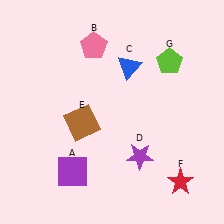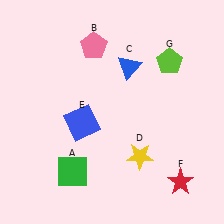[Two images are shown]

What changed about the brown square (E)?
In Image 1, E is brown. In Image 2, it changed to blue.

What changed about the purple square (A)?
In Image 1, A is purple. In Image 2, it changed to green.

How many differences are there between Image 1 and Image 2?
There are 3 differences between the two images.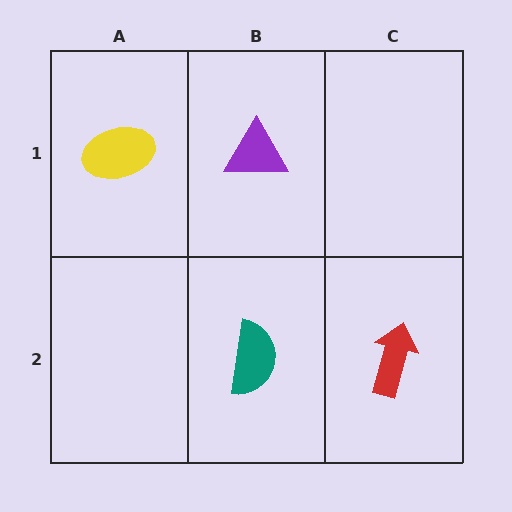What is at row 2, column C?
A red arrow.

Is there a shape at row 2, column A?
No, that cell is empty.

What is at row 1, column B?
A purple triangle.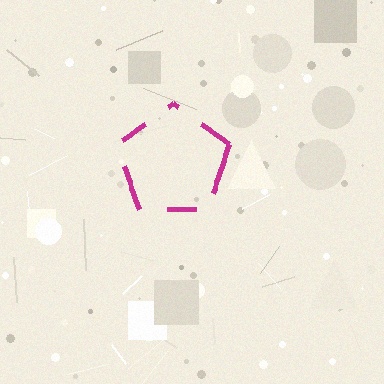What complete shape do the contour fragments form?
The contour fragments form a pentagon.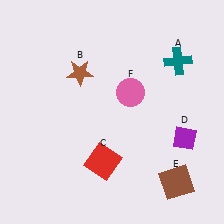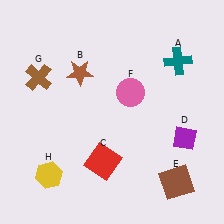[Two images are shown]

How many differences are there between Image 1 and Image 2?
There are 2 differences between the two images.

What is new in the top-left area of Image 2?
A brown cross (G) was added in the top-left area of Image 2.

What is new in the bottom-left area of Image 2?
A yellow hexagon (H) was added in the bottom-left area of Image 2.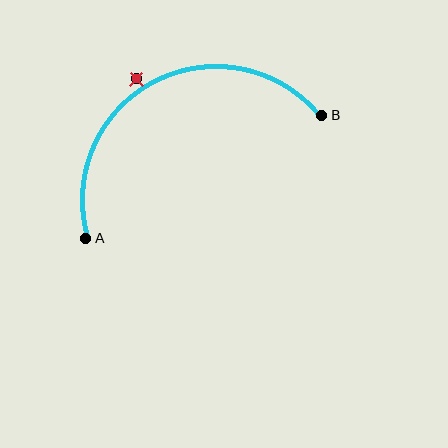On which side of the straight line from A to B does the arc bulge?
The arc bulges above the straight line connecting A and B.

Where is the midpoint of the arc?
The arc midpoint is the point on the curve farthest from the straight line joining A and B. It sits above that line.